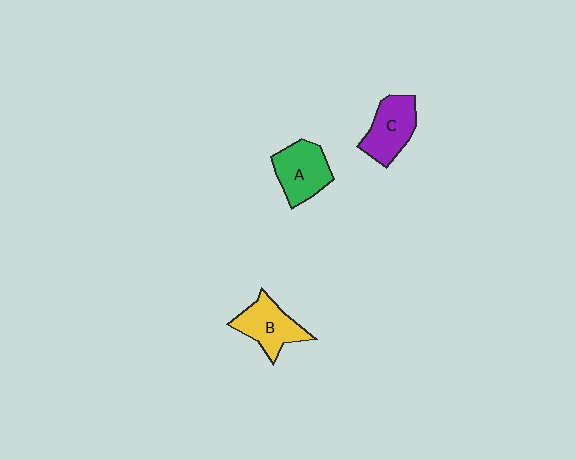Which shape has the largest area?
Shape A (green).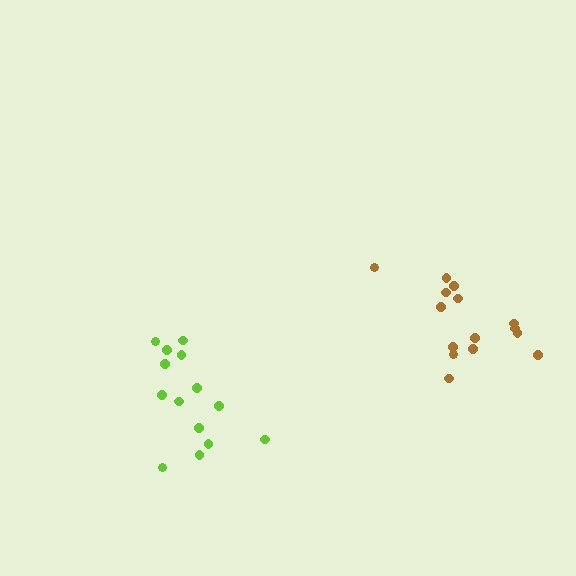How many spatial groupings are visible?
There are 2 spatial groupings.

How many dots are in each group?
Group 1: 15 dots, Group 2: 14 dots (29 total).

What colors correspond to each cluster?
The clusters are colored: brown, lime.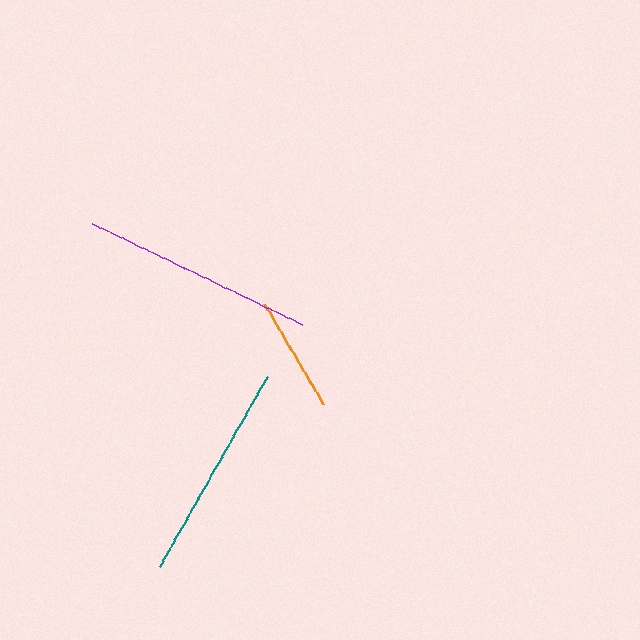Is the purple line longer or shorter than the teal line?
The purple line is longer than the teal line.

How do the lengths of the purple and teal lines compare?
The purple and teal lines are approximately the same length.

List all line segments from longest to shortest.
From longest to shortest: purple, teal, orange.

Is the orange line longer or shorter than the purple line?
The purple line is longer than the orange line.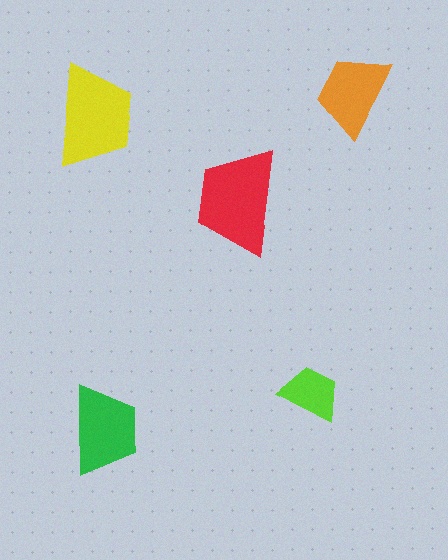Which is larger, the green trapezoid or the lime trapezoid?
The green one.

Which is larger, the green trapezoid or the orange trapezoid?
The green one.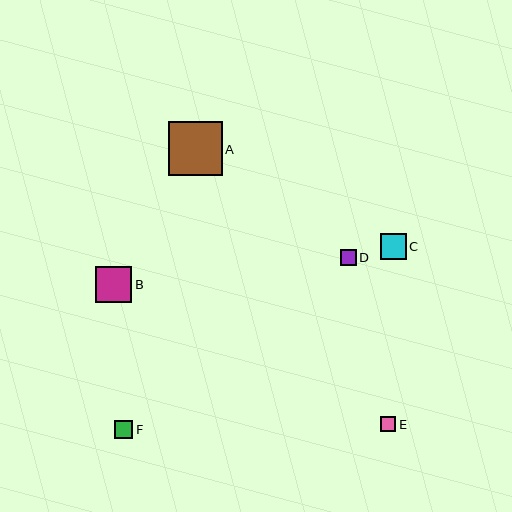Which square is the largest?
Square A is the largest with a size of approximately 54 pixels.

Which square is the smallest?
Square E is the smallest with a size of approximately 15 pixels.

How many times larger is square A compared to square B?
Square A is approximately 1.5 times the size of square B.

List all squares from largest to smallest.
From largest to smallest: A, B, C, F, D, E.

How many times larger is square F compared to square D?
Square F is approximately 1.2 times the size of square D.